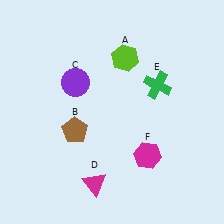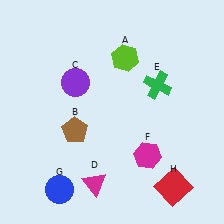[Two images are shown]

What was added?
A blue circle (G), a red square (H) were added in Image 2.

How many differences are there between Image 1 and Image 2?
There are 2 differences between the two images.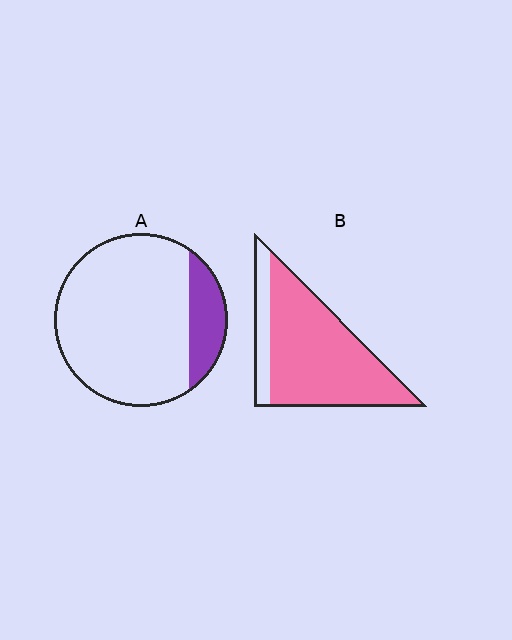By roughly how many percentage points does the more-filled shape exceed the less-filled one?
By roughly 65 percentage points (B over A).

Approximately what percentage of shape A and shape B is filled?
A is approximately 15% and B is approximately 80%.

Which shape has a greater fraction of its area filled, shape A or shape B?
Shape B.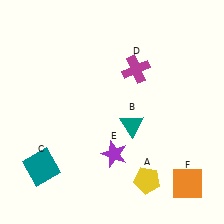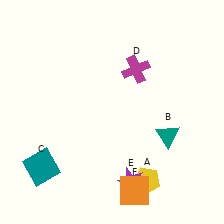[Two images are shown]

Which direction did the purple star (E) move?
The purple star (E) moved down.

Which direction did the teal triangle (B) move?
The teal triangle (B) moved right.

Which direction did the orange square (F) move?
The orange square (F) moved left.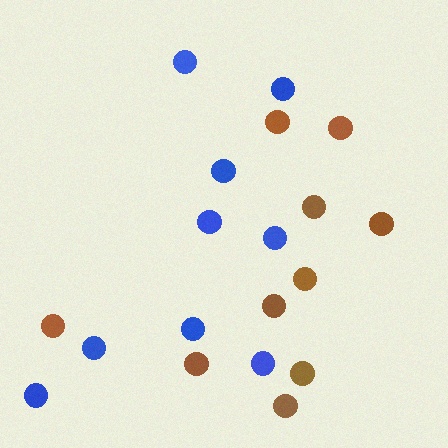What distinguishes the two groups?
There are 2 groups: one group of brown circles (10) and one group of blue circles (9).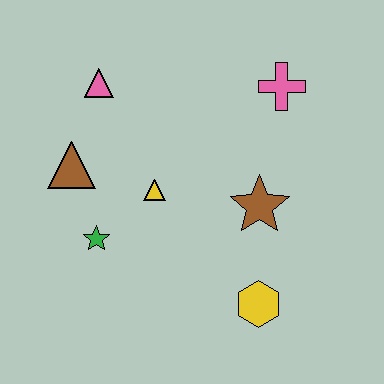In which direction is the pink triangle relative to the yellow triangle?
The pink triangle is above the yellow triangle.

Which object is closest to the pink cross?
The brown star is closest to the pink cross.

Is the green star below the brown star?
Yes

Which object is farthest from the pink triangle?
The yellow hexagon is farthest from the pink triangle.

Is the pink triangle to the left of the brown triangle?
No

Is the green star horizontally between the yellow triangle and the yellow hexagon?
No